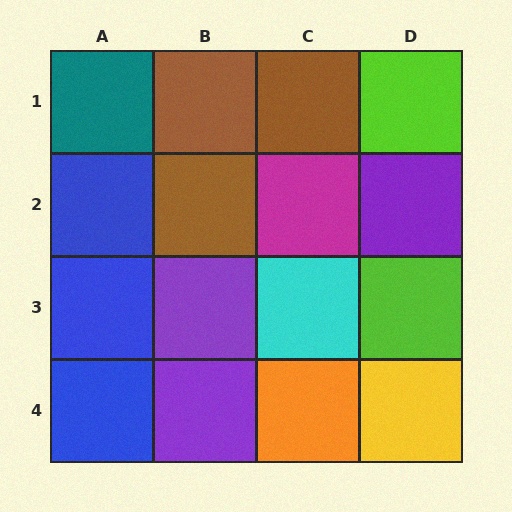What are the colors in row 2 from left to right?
Blue, brown, magenta, purple.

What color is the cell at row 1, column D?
Lime.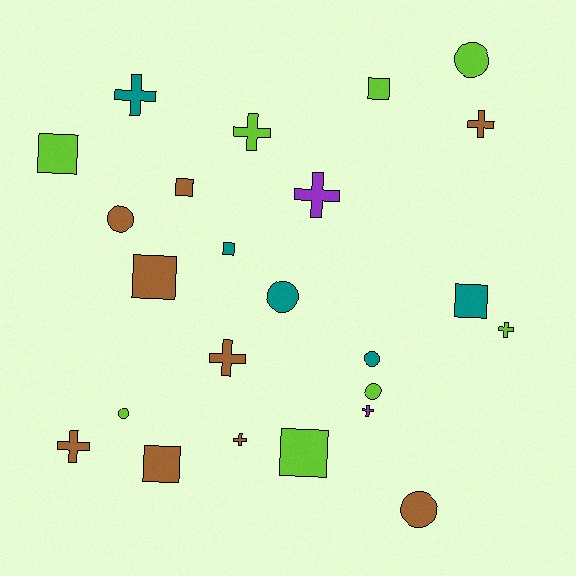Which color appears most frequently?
Brown, with 9 objects.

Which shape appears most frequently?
Cross, with 9 objects.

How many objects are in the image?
There are 24 objects.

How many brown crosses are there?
There are 4 brown crosses.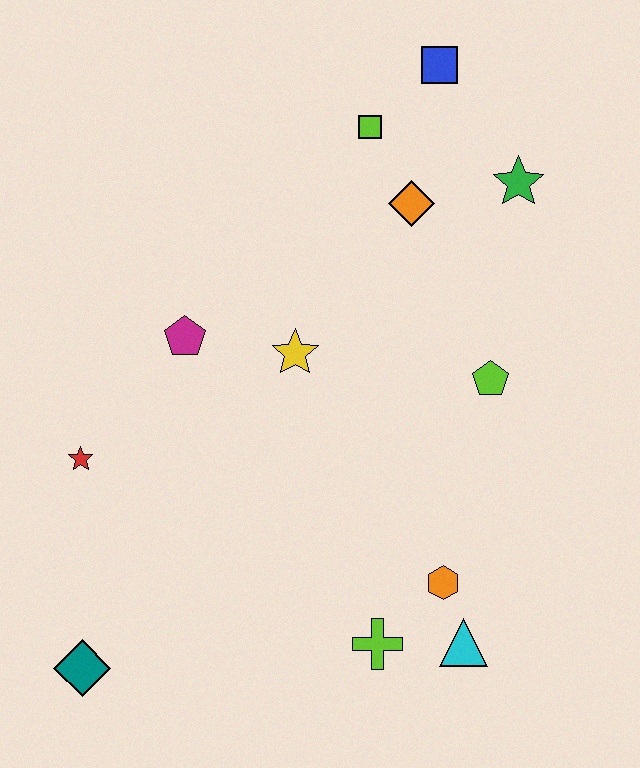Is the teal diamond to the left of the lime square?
Yes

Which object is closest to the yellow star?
The magenta pentagon is closest to the yellow star.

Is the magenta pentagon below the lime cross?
No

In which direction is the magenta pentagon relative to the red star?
The magenta pentagon is above the red star.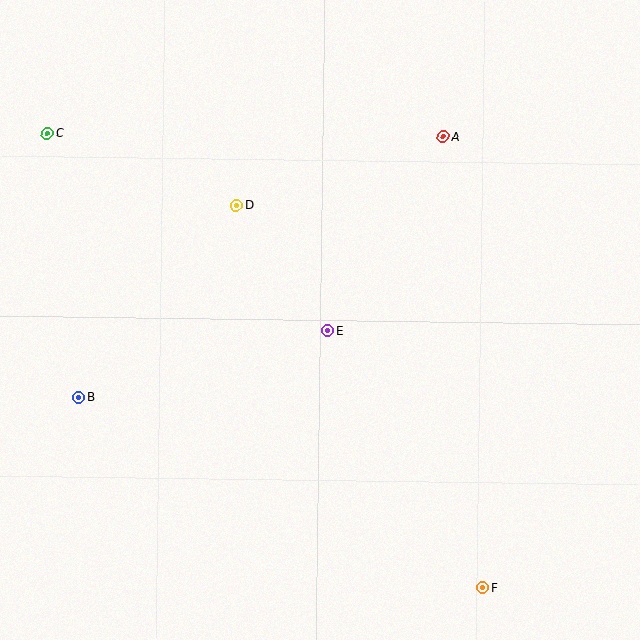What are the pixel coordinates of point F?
Point F is at (483, 588).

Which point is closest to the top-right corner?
Point A is closest to the top-right corner.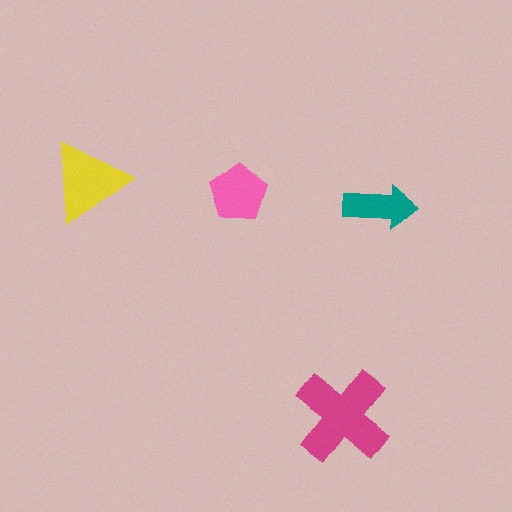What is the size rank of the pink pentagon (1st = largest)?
3rd.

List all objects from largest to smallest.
The magenta cross, the yellow triangle, the pink pentagon, the teal arrow.